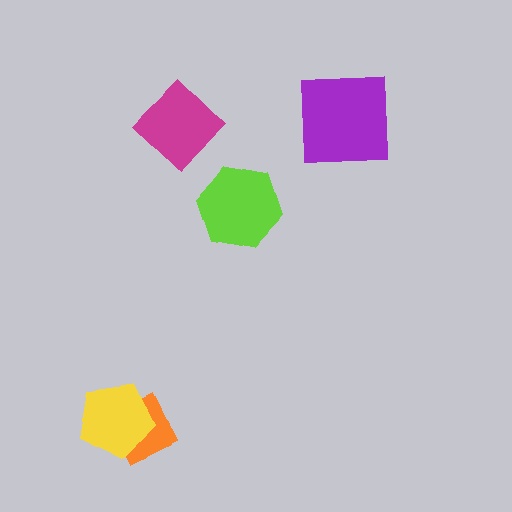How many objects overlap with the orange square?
1 object overlaps with the orange square.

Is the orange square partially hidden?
Yes, it is partially covered by another shape.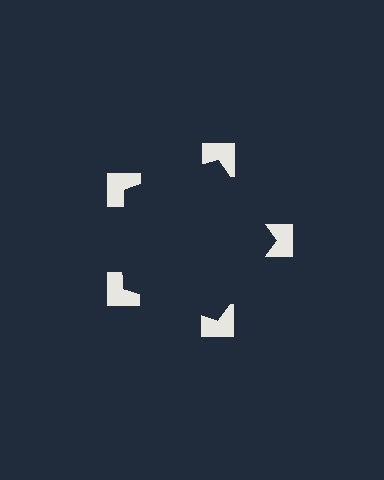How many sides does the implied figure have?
5 sides.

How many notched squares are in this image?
There are 5 — one at each vertex of the illusory pentagon.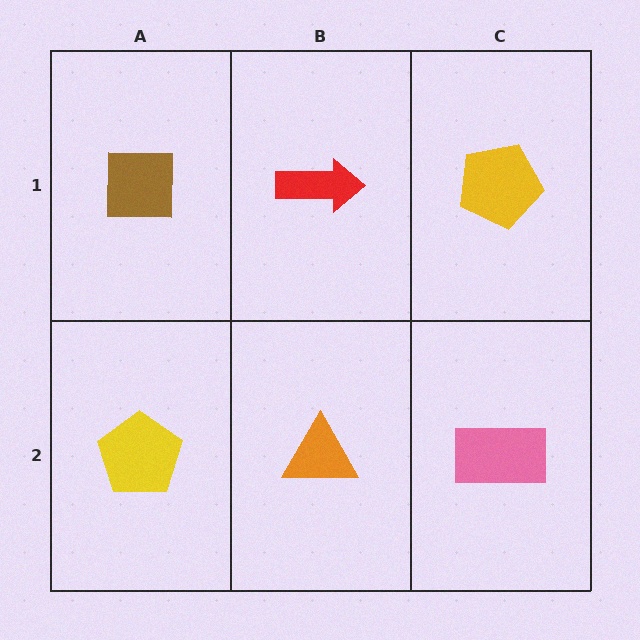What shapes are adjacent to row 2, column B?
A red arrow (row 1, column B), a yellow pentagon (row 2, column A), a pink rectangle (row 2, column C).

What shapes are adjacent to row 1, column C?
A pink rectangle (row 2, column C), a red arrow (row 1, column B).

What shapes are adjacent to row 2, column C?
A yellow pentagon (row 1, column C), an orange triangle (row 2, column B).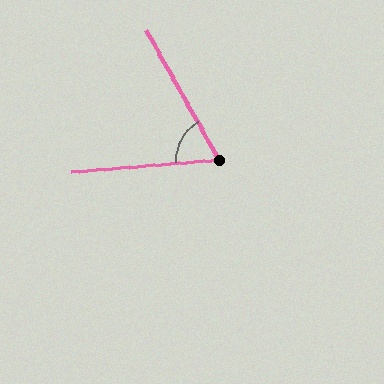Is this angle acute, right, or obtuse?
It is acute.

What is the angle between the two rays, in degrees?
Approximately 65 degrees.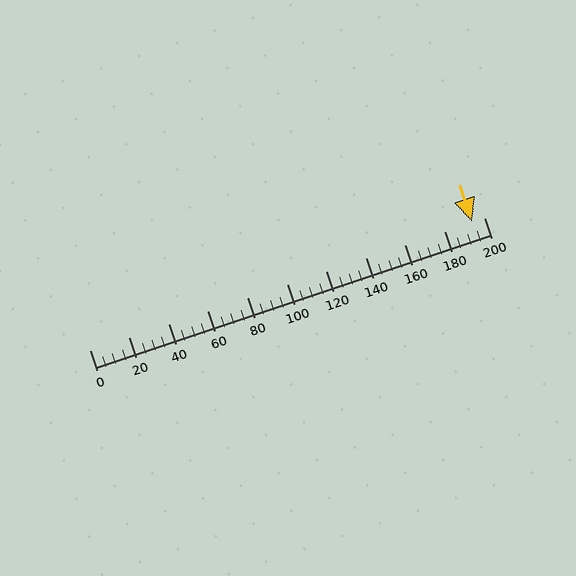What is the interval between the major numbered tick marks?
The major tick marks are spaced 20 units apart.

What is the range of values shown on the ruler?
The ruler shows values from 0 to 200.